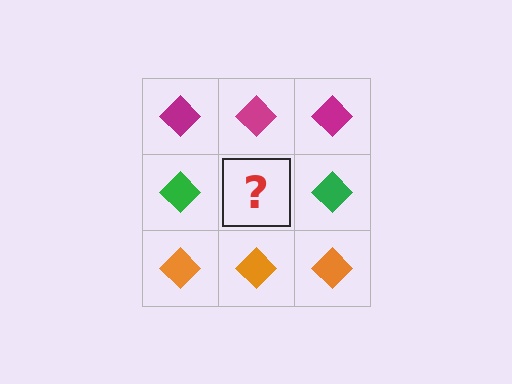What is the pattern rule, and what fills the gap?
The rule is that each row has a consistent color. The gap should be filled with a green diamond.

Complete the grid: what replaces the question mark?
The question mark should be replaced with a green diamond.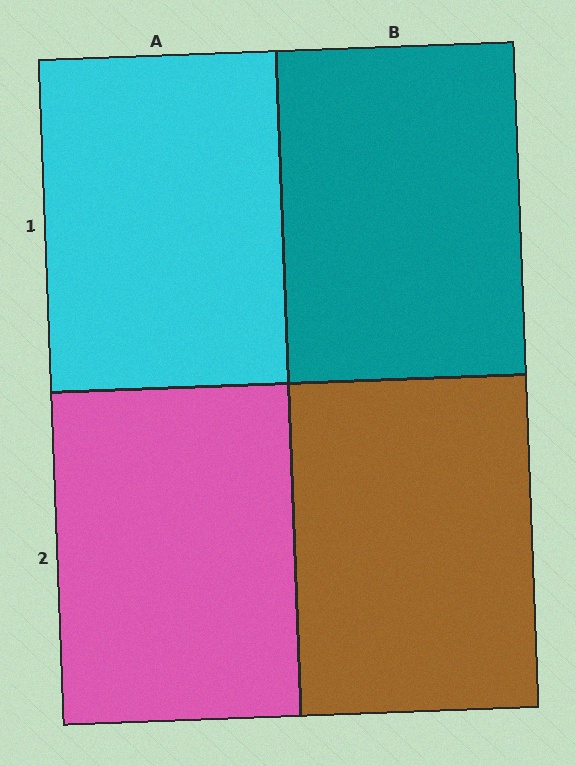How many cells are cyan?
1 cell is cyan.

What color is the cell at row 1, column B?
Teal.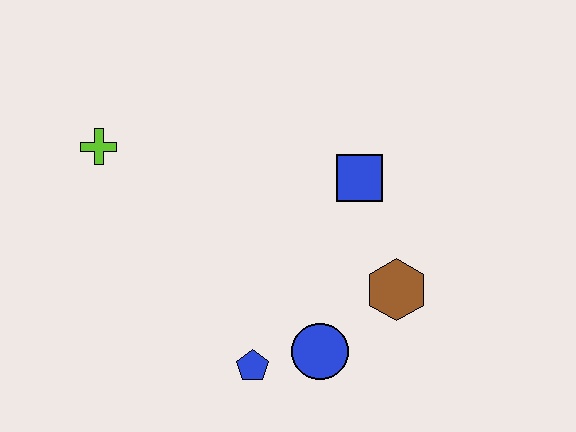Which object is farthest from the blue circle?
The lime cross is farthest from the blue circle.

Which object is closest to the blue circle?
The blue pentagon is closest to the blue circle.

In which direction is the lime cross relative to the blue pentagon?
The lime cross is above the blue pentagon.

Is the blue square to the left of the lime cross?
No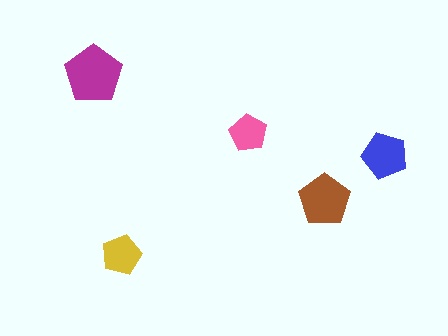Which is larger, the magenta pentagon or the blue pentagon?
The magenta one.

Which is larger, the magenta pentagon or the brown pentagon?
The magenta one.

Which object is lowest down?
The yellow pentagon is bottommost.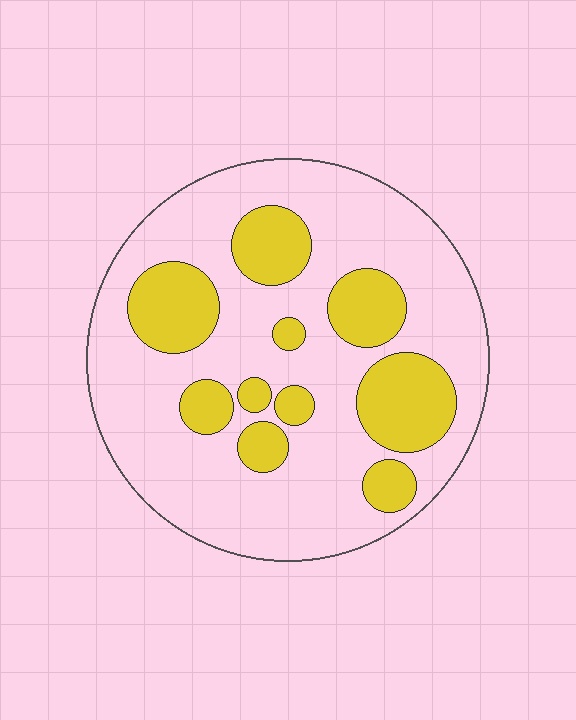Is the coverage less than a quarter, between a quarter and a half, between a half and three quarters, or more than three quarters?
Between a quarter and a half.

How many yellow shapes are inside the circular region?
10.